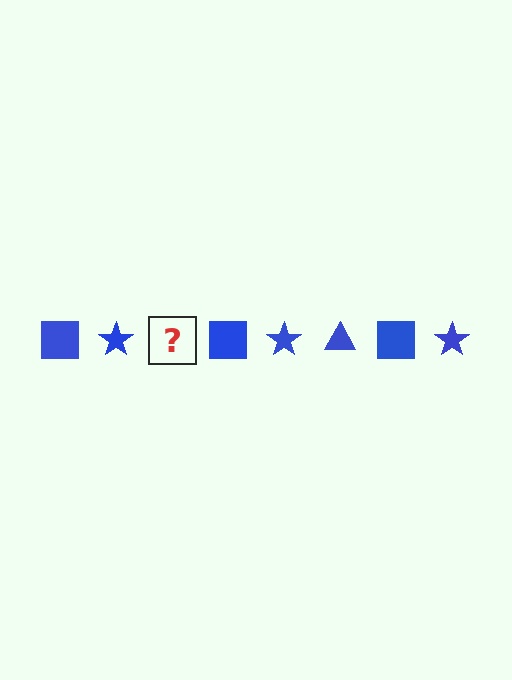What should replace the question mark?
The question mark should be replaced with a blue triangle.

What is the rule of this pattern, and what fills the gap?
The rule is that the pattern cycles through square, star, triangle shapes in blue. The gap should be filled with a blue triangle.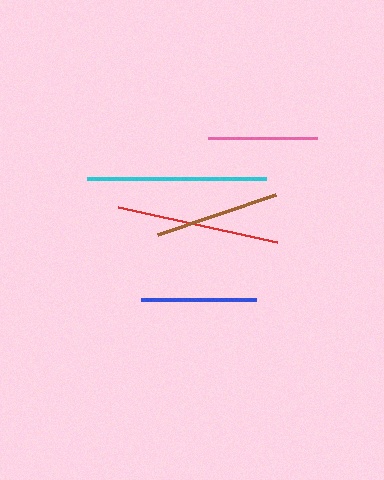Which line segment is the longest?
The cyan line is the longest at approximately 179 pixels.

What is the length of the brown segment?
The brown segment is approximately 125 pixels long.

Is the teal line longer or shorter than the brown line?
The brown line is longer than the teal line.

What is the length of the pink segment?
The pink segment is approximately 109 pixels long.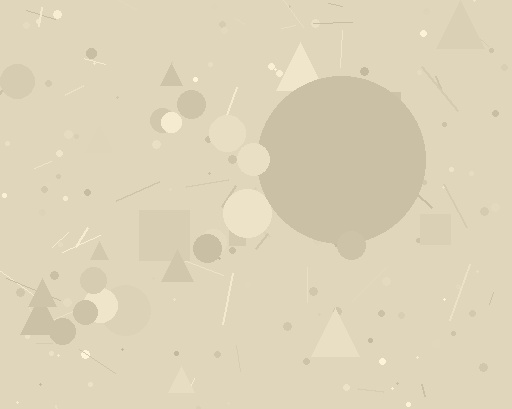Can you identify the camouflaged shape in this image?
The camouflaged shape is a circle.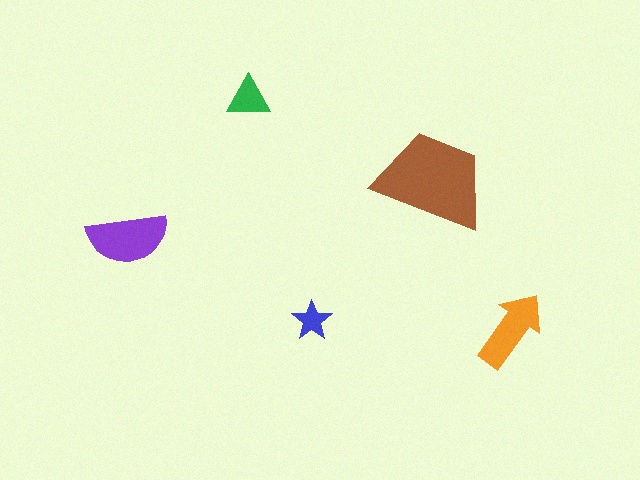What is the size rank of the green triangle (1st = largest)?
4th.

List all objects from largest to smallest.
The brown trapezoid, the purple semicircle, the orange arrow, the green triangle, the blue star.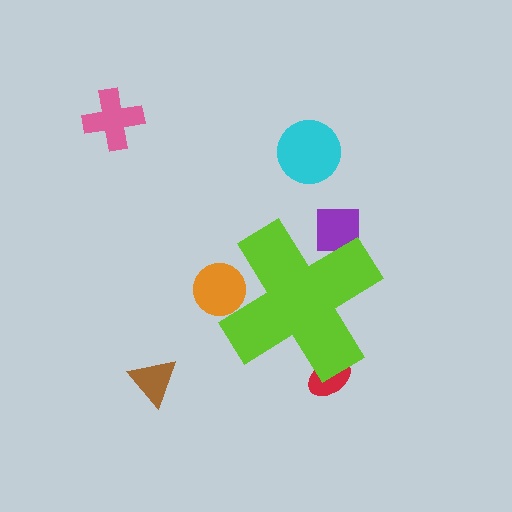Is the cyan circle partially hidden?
No, the cyan circle is fully visible.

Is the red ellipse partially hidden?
Yes, the red ellipse is partially hidden behind the lime cross.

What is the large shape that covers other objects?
A lime cross.